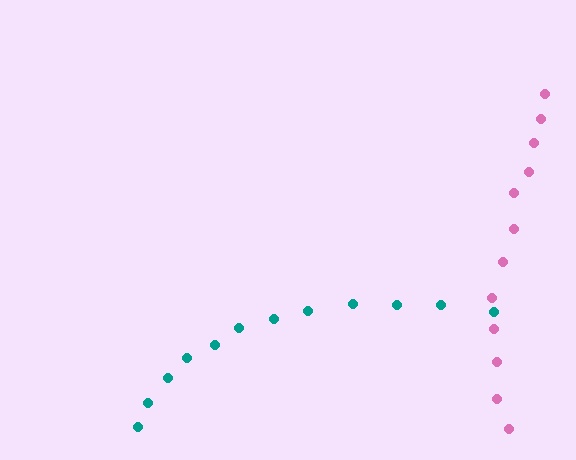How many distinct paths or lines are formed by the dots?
There are 2 distinct paths.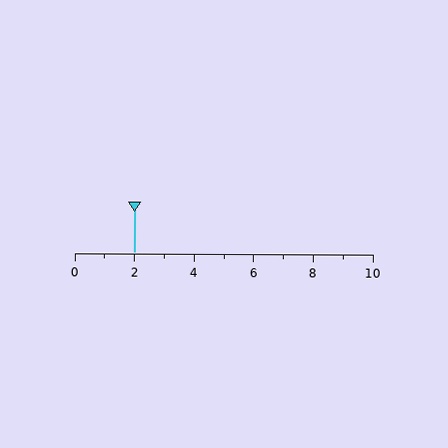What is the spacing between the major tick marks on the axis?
The major ticks are spaced 2 apart.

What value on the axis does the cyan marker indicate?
The marker indicates approximately 2.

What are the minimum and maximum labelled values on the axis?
The axis runs from 0 to 10.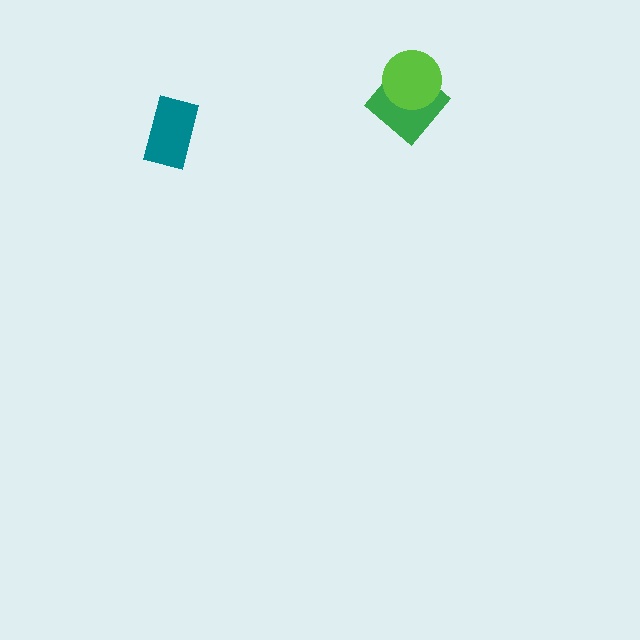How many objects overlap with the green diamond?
1 object overlaps with the green diamond.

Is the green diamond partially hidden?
Yes, it is partially covered by another shape.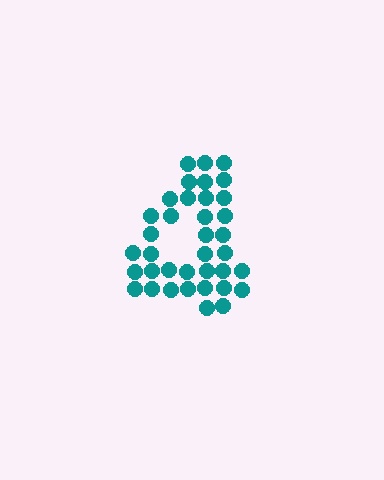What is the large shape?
The large shape is the digit 4.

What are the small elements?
The small elements are circles.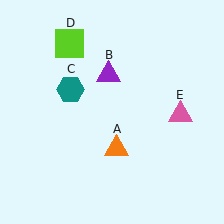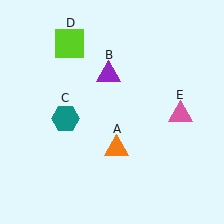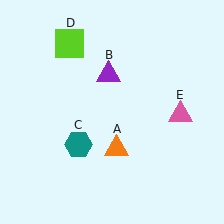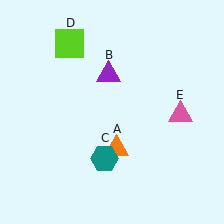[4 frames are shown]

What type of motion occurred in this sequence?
The teal hexagon (object C) rotated counterclockwise around the center of the scene.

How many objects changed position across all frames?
1 object changed position: teal hexagon (object C).